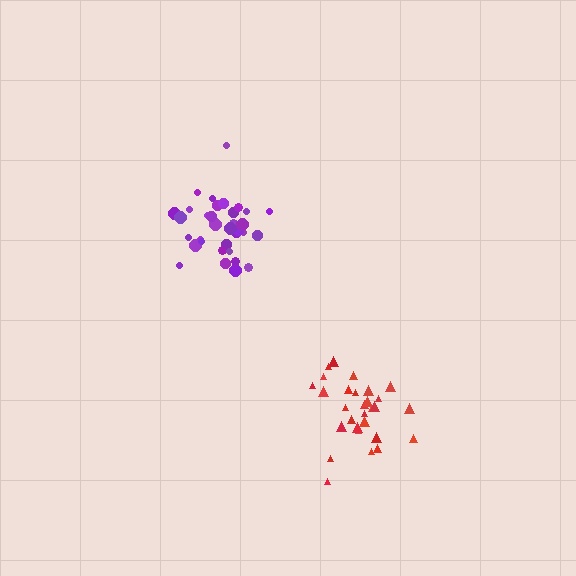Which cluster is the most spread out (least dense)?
Red.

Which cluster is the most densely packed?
Purple.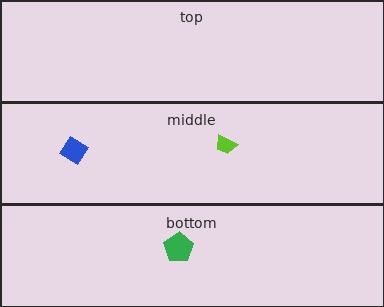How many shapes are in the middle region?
2.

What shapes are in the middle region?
The lime trapezoid, the blue diamond.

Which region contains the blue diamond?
The middle region.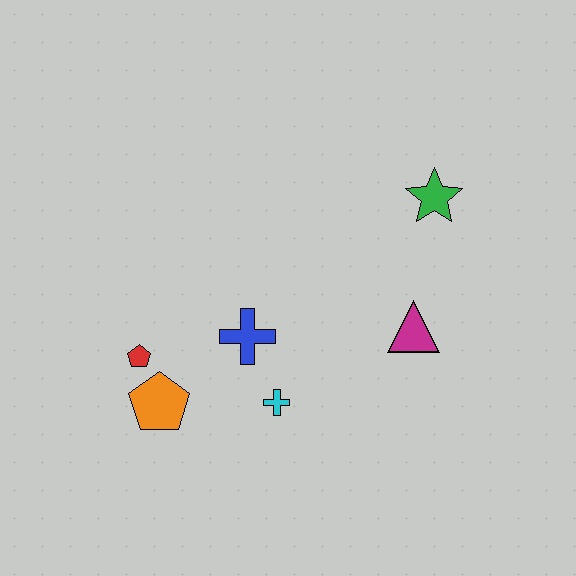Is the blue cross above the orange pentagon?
Yes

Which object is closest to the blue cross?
The cyan cross is closest to the blue cross.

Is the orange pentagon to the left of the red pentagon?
No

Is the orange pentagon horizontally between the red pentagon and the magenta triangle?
Yes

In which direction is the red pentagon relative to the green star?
The red pentagon is to the left of the green star.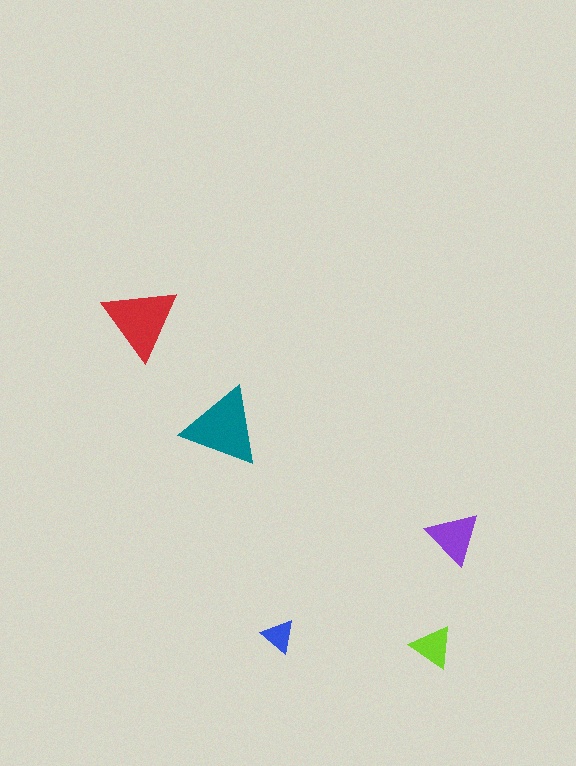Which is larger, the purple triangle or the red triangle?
The red one.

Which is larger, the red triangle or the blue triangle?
The red one.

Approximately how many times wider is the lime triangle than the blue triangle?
About 1.5 times wider.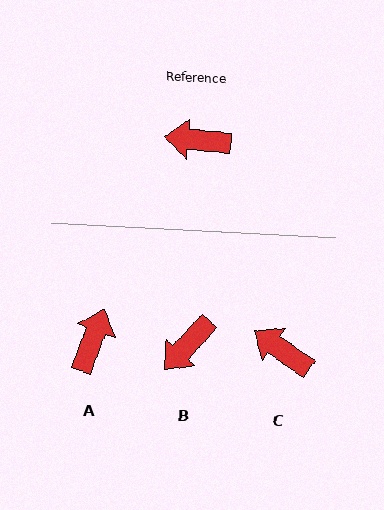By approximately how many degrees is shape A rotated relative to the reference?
Approximately 105 degrees clockwise.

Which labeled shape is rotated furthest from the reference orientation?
A, about 105 degrees away.